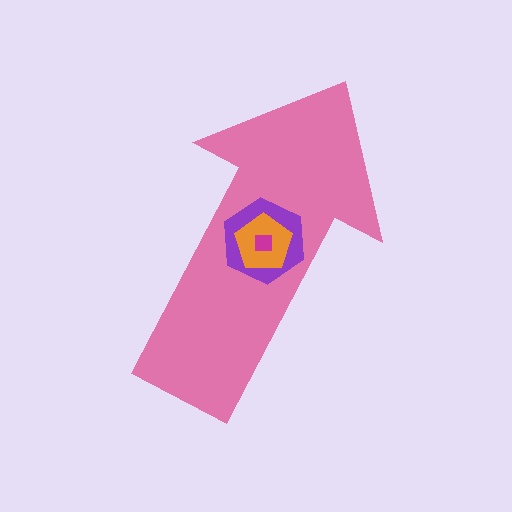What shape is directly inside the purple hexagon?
The orange pentagon.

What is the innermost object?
The magenta square.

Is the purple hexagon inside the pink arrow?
Yes.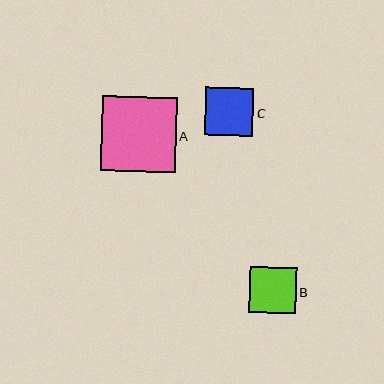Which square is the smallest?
Square B is the smallest with a size of approximately 46 pixels.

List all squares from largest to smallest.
From largest to smallest: A, C, B.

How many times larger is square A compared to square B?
Square A is approximately 1.6 times the size of square B.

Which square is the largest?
Square A is the largest with a size of approximately 75 pixels.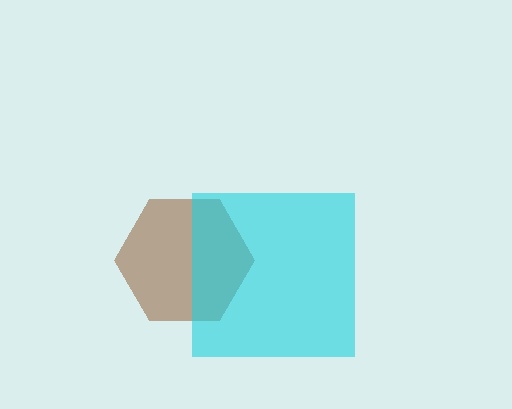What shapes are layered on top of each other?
The layered shapes are: a brown hexagon, a cyan square.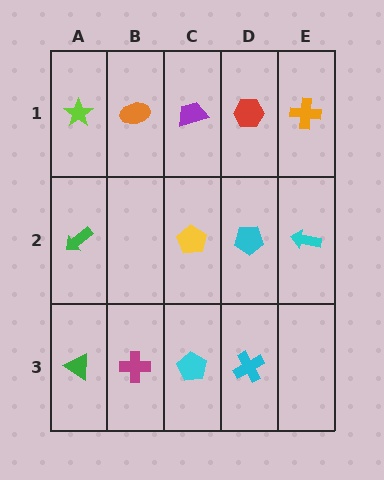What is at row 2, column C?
A yellow pentagon.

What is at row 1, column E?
An orange cross.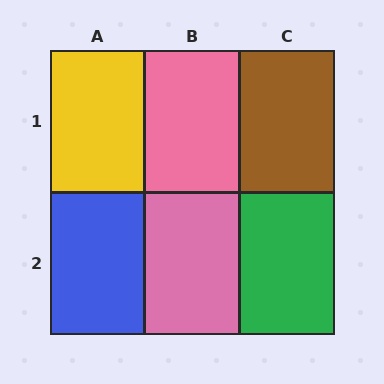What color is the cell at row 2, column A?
Blue.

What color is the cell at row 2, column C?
Green.